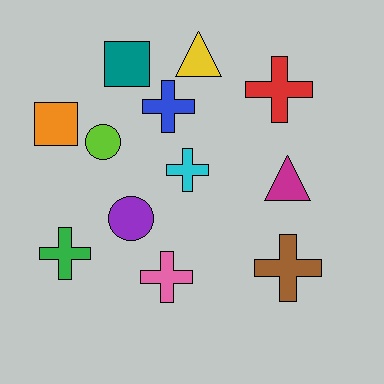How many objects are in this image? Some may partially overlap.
There are 12 objects.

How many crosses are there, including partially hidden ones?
There are 6 crosses.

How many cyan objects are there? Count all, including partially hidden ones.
There is 1 cyan object.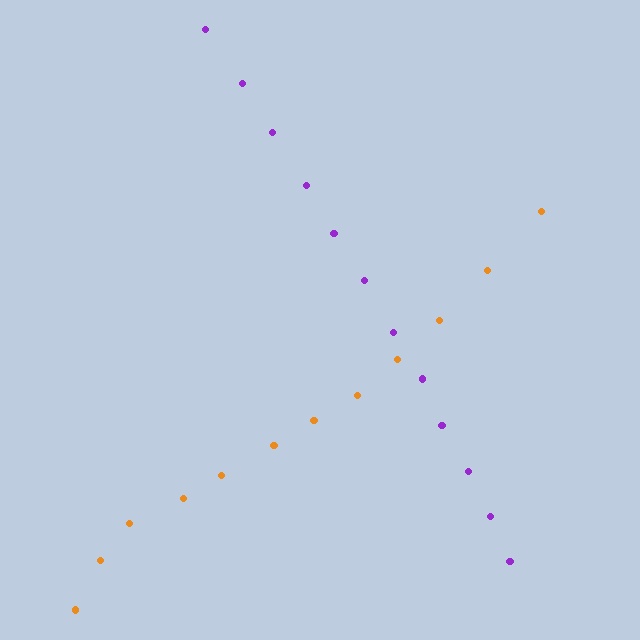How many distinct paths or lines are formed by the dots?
There are 2 distinct paths.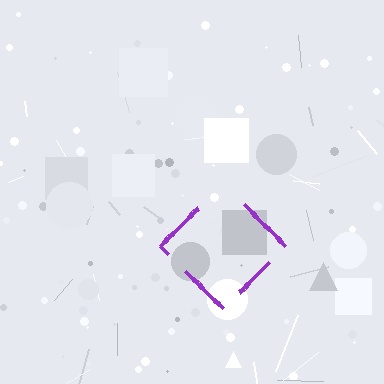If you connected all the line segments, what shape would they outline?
They would outline a diamond.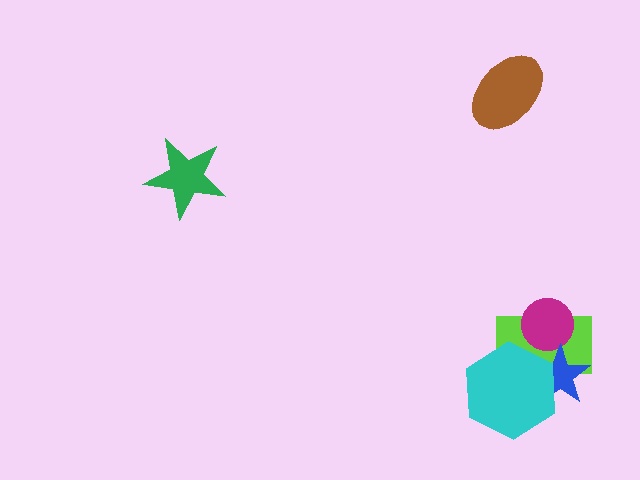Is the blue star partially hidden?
Yes, it is partially covered by another shape.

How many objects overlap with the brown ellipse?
0 objects overlap with the brown ellipse.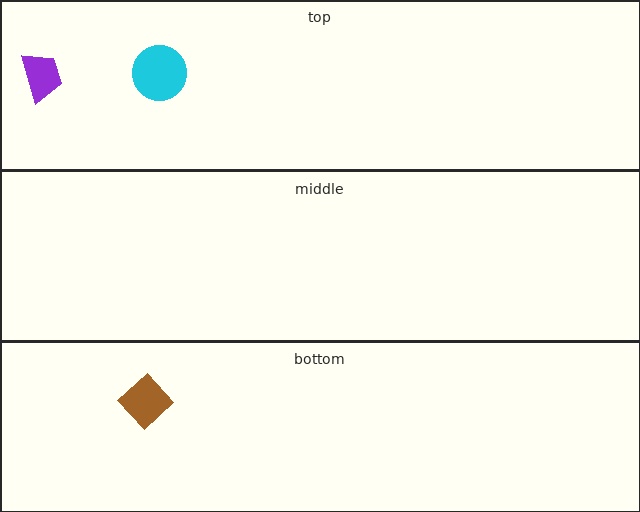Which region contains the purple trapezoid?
The top region.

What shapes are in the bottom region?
The brown diamond.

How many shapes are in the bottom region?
1.